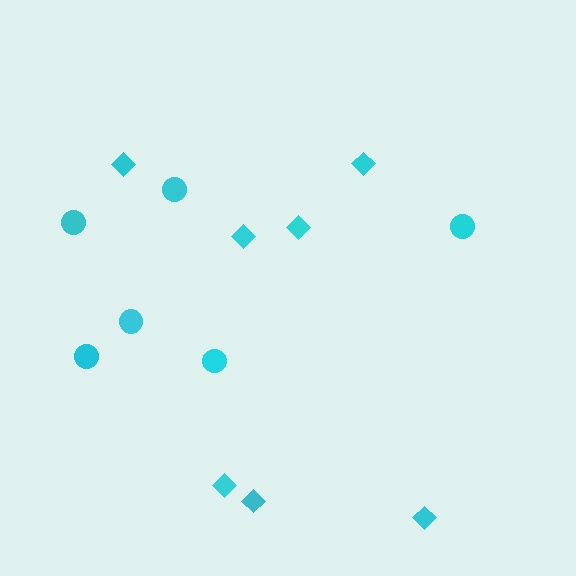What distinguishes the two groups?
There are 2 groups: one group of diamonds (7) and one group of circles (6).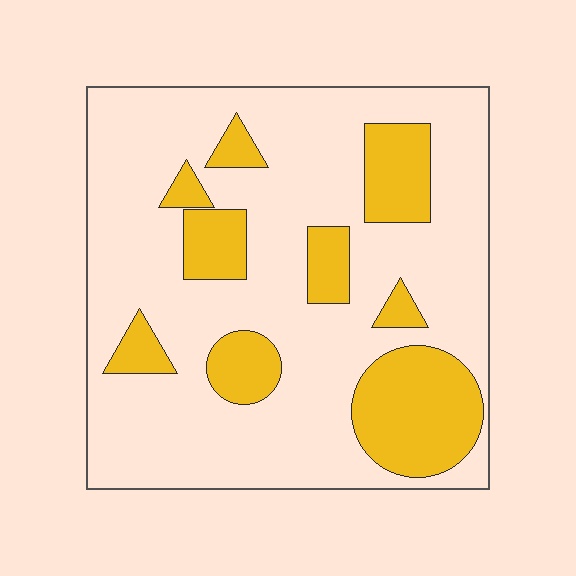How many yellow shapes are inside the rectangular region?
9.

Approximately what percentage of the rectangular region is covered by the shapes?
Approximately 25%.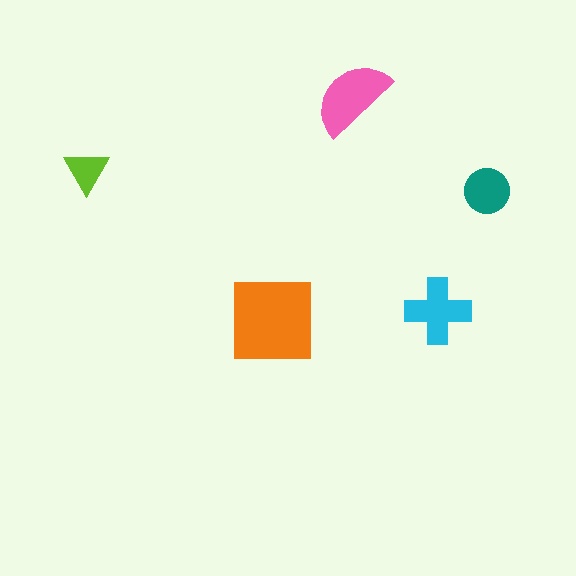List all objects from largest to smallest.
The orange square, the pink semicircle, the cyan cross, the teal circle, the lime triangle.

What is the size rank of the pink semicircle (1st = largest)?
2nd.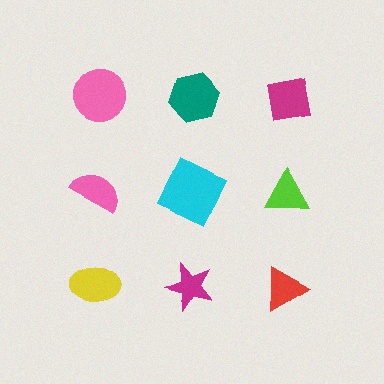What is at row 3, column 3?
A red triangle.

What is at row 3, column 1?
A yellow ellipse.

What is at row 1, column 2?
A teal hexagon.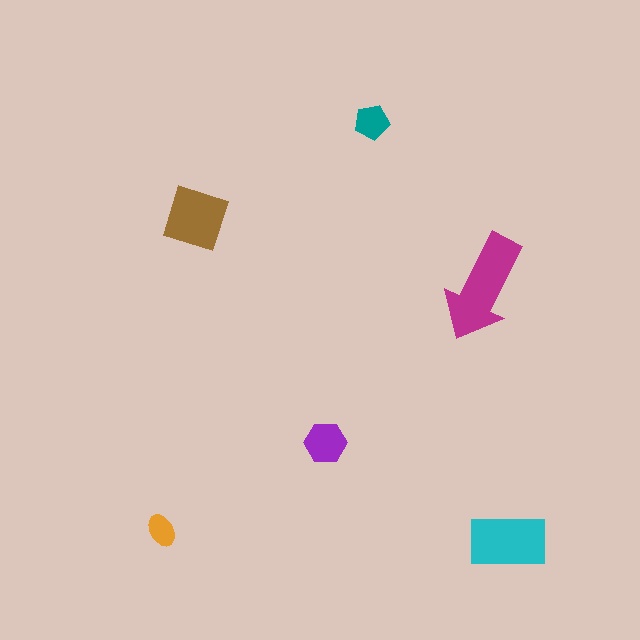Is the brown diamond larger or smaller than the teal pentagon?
Larger.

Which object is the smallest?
The orange ellipse.